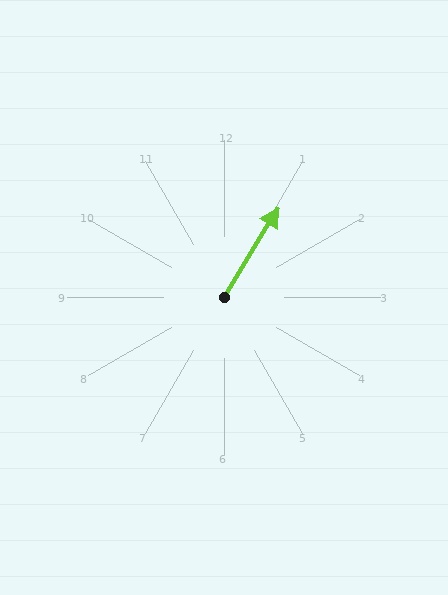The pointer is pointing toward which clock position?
Roughly 1 o'clock.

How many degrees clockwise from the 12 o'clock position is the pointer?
Approximately 31 degrees.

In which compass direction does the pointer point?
Northeast.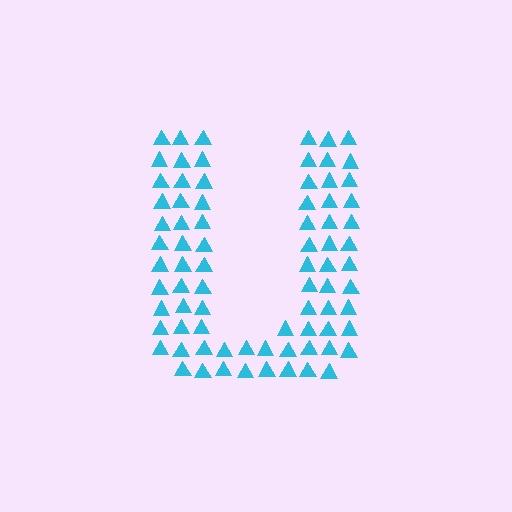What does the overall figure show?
The overall figure shows the letter U.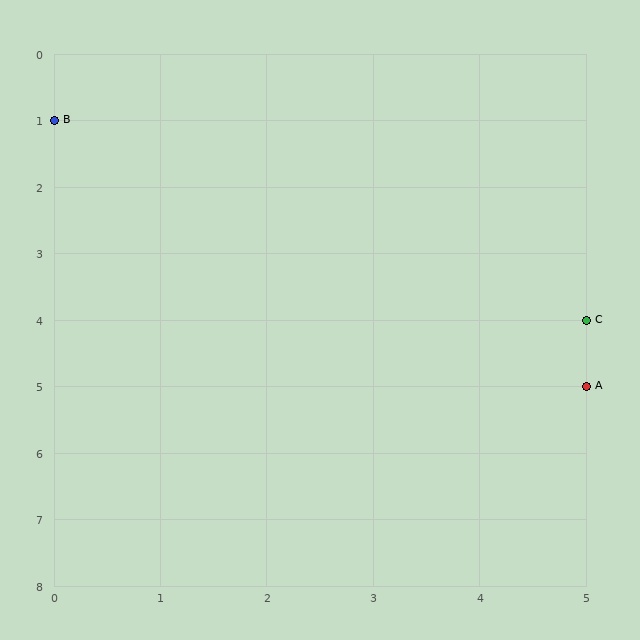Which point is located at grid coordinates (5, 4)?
Point C is at (5, 4).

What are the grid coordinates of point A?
Point A is at grid coordinates (5, 5).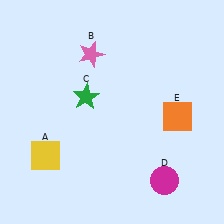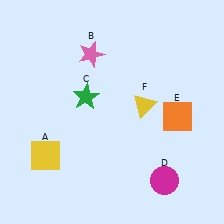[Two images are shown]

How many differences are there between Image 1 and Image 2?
There is 1 difference between the two images.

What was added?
A yellow triangle (F) was added in Image 2.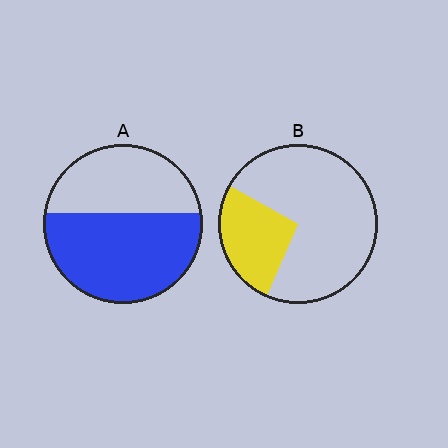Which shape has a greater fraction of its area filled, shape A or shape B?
Shape A.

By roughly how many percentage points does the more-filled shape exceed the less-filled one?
By roughly 30 percentage points (A over B).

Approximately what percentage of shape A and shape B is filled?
A is approximately 60% and B is approximately 25%.